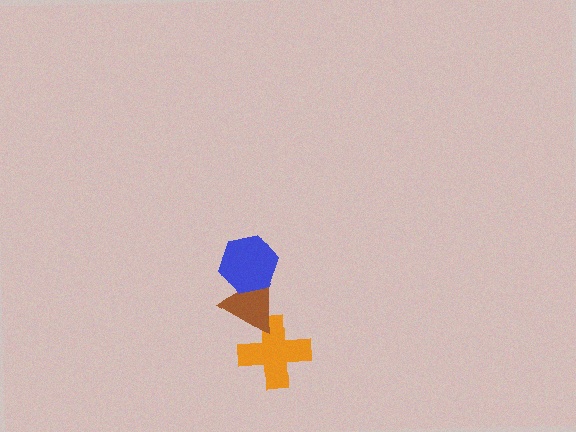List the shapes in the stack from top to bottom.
From top to bottom: the blue hexagon, the brown triangle, the orange cross.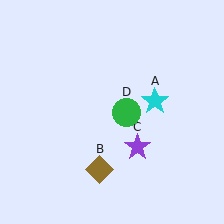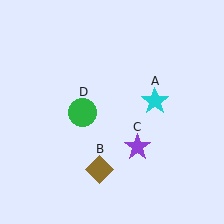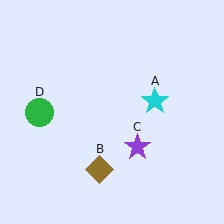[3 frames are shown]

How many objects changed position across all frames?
1 object changed position: green circle (object D).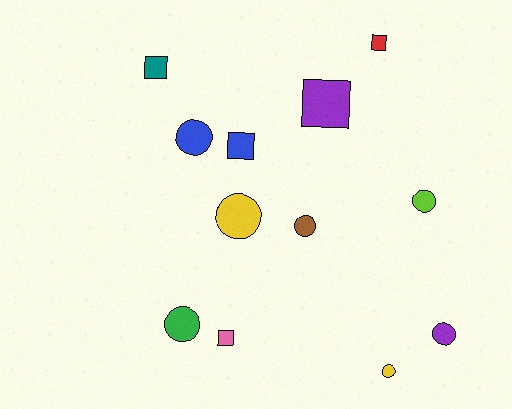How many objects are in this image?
There are 12 objects.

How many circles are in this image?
There are 7 circles.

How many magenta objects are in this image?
There are no magenta objects.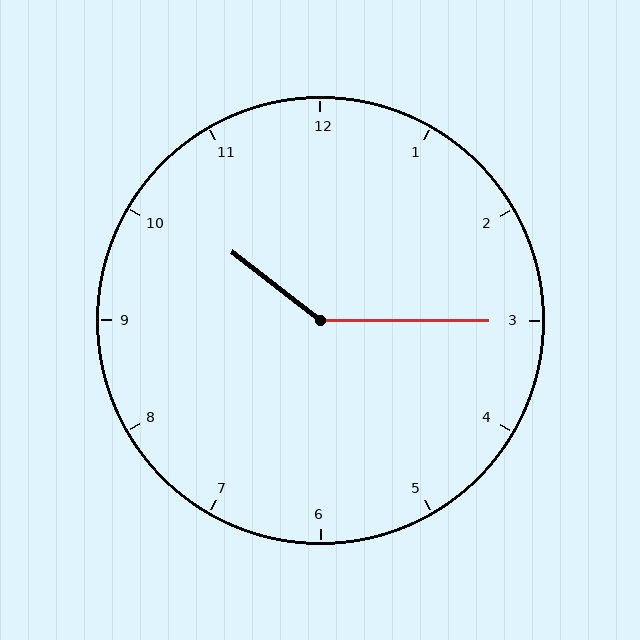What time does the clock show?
10:15.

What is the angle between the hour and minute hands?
Approximately 142 degrees.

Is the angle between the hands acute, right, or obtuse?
It is obtuse.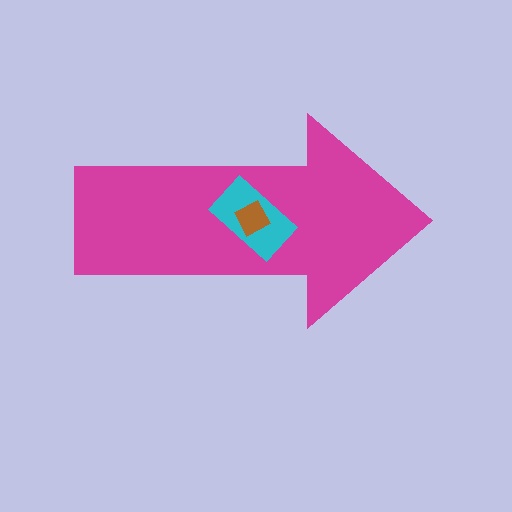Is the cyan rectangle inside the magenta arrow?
Yes.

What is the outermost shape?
The magenta arrow.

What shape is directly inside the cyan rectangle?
The brown square.